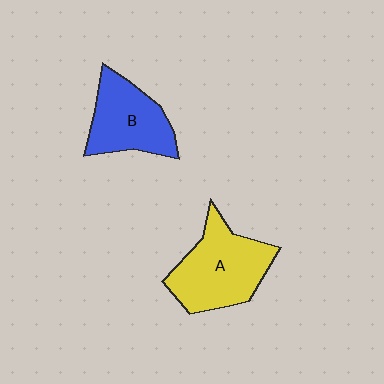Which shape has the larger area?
Shape A (yellow).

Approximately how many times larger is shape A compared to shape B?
Approximately 1.2 times.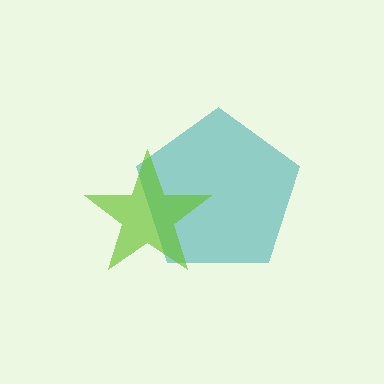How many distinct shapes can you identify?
There are 2 distinct shapes: a teal pentagon, a lime star.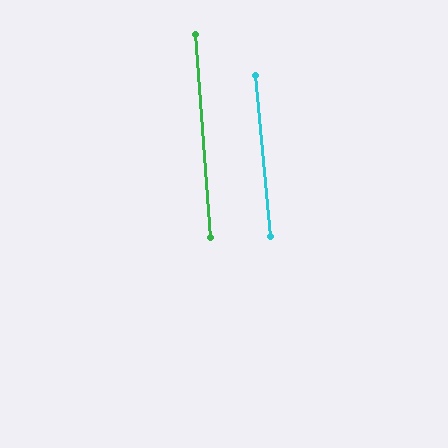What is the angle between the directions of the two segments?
Approximately 1 degree.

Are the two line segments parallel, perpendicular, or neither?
Parallel — their directions differ by only 0.8°.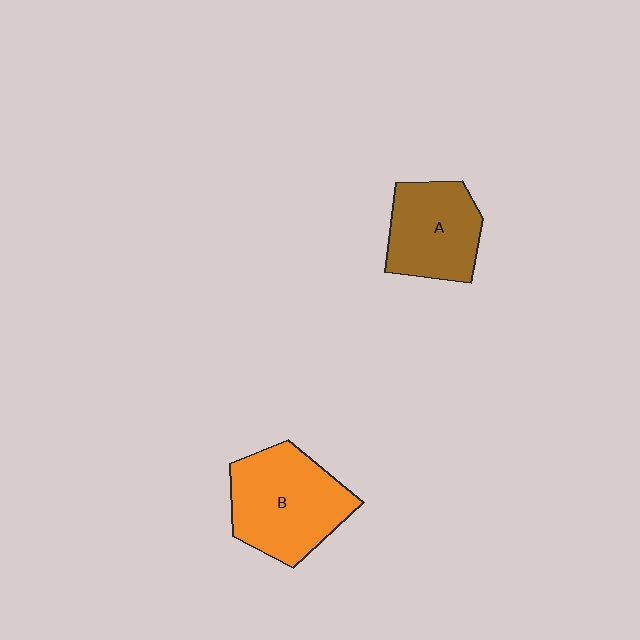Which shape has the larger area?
Shape B (orange).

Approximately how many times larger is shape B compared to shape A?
Approximately 1.3 times.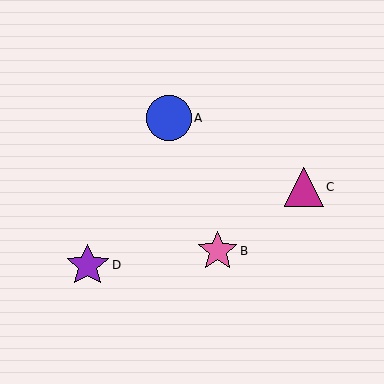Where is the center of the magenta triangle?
The center of the magenta triangle is at (304, 187).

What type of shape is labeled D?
Shape D is a purple star.